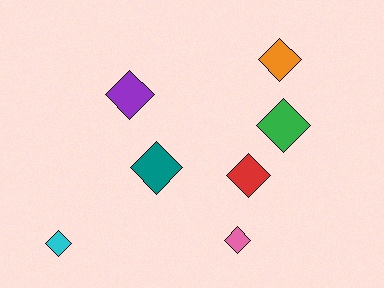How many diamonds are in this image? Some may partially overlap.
There are 7 diamonds.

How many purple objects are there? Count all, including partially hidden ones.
There is 1 purple object.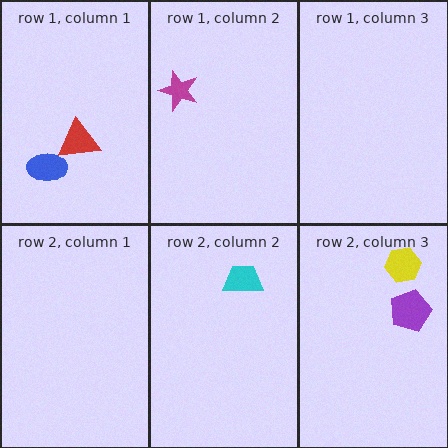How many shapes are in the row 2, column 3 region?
2.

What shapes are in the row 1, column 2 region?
The magenta star.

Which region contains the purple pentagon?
The row 2, column 3 region.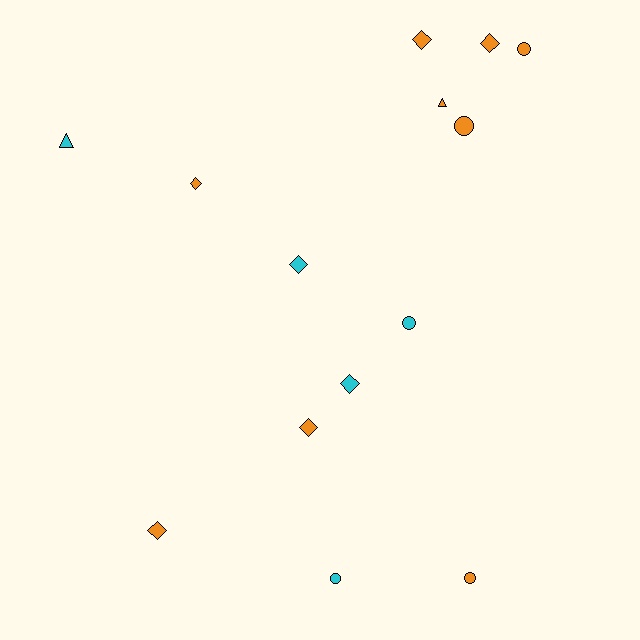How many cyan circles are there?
There are 2 cyan circles.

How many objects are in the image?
There are 14 objects.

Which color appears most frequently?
Orange, with 9 objects.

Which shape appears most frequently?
Diamond, with 7 objects.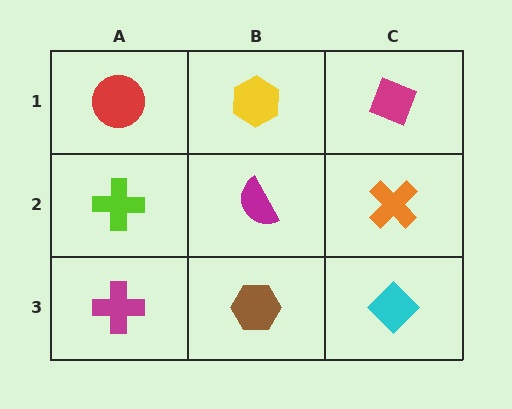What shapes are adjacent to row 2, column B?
A yellow hexagon (row 1, column B), a brown hexagon (row 3, column B), a lime cross (row 2, column A), an orange cross (row 2, column C).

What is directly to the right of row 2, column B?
An orange cross.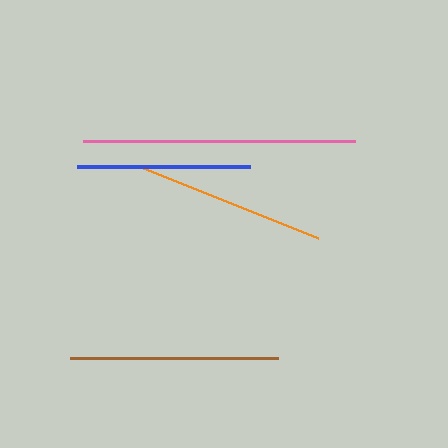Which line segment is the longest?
The pink line is the longest at approximately 272 pixels.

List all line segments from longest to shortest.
From longest to shortest: pink, brown, orange, blue.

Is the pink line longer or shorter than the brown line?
The pink line is longer than the brown line.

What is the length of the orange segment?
The orange segment is approximately 191 pixels long.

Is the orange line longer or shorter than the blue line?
The orange line is longer than the blue line.